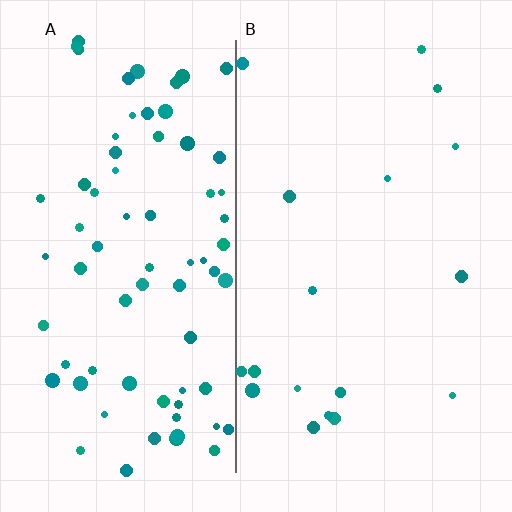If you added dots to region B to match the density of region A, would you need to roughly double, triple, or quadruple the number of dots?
Approximately quadruple.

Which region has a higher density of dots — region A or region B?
A (the left).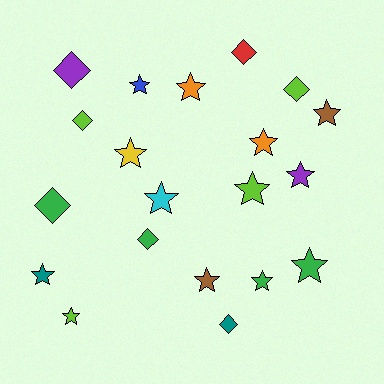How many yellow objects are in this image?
There is 1 yellow object.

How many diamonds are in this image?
There are 7 diamonds.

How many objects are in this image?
There are 20 objects.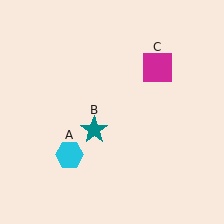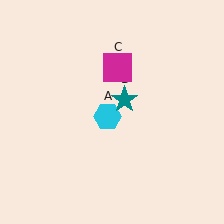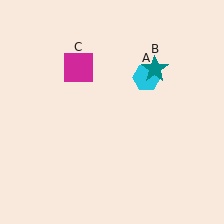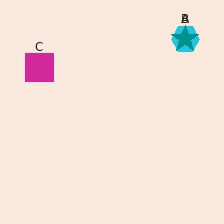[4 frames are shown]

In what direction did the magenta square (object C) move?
The magenta square (object C) moved left.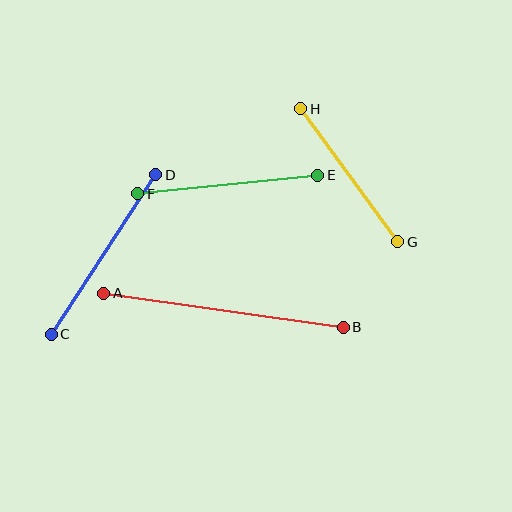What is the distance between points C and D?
The distance is approximately 191 pixels.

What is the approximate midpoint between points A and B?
The midpoint is at approximately (223, 310) pixels.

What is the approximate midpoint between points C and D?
The midpoint is at approximately (103, 255) pixels.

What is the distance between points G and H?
The distance is approximately 164 pixels.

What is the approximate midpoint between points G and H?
The midpoint is at approximately (349, 175) pixels.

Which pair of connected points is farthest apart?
Points A and B are farthest apart.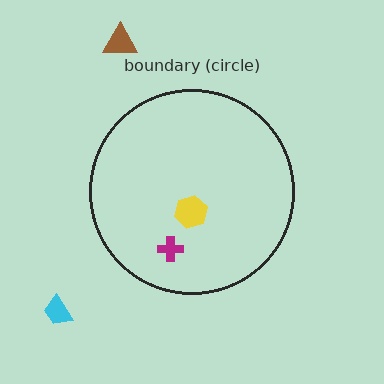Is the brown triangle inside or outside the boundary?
Outside.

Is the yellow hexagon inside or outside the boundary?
Inside.